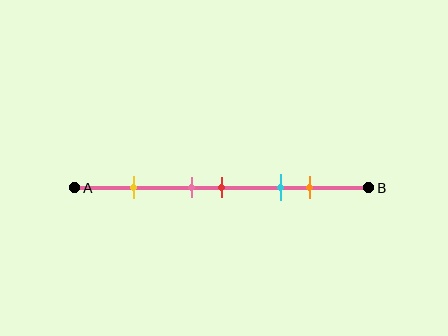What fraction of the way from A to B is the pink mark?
The pink mark is approximately 40% (0.4) of the way from A to B.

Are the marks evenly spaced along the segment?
No, the marks are not evenly spaced.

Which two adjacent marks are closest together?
The pink and red marks are the closest adjacent pair.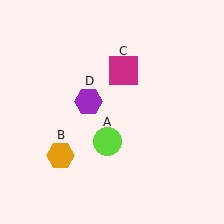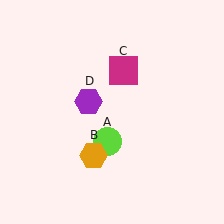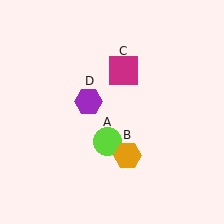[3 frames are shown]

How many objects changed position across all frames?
1 object changed position: orange hexagon (object B).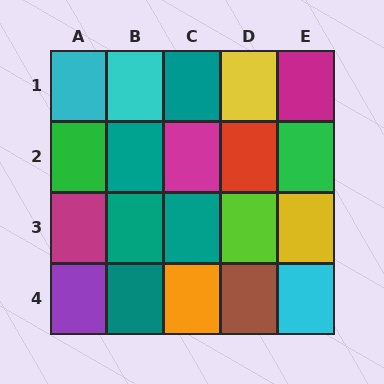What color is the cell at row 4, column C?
Orange.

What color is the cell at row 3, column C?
Teal.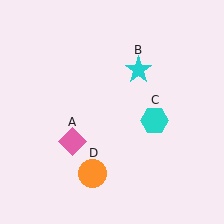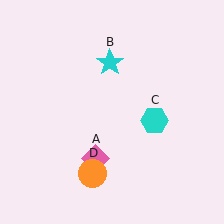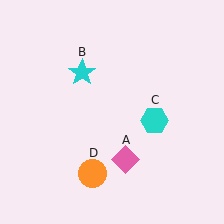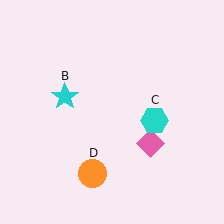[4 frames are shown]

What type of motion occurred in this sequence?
The pink diamond (object A), cyan star (object B) rotated counterclockwise around the center of the scene.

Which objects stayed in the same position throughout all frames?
Cyan hexagon (object C) and orange circle (object D) remained stationary.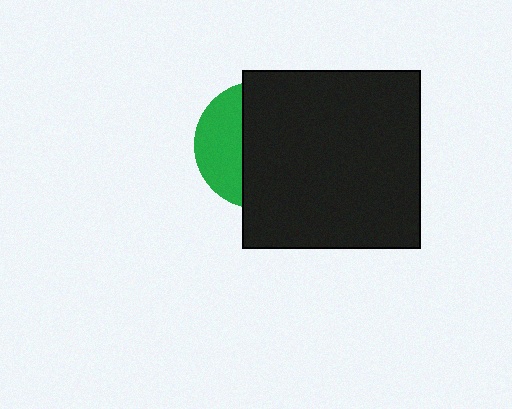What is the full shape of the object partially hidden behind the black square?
The partially hidden object is a green circle.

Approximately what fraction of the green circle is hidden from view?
Roughly 67% of the green circle is hidden behind the black square.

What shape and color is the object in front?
The object in front is a black square.